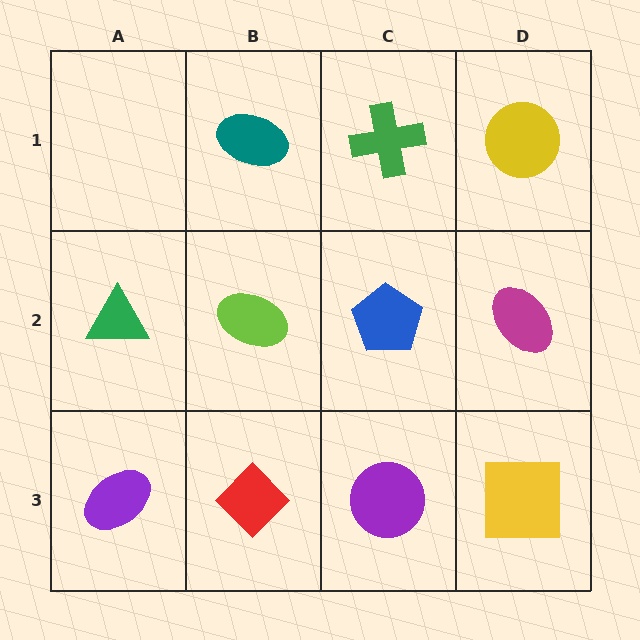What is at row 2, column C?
A blue pentagon.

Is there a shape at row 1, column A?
No, that cell is empty.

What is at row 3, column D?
A yellow square.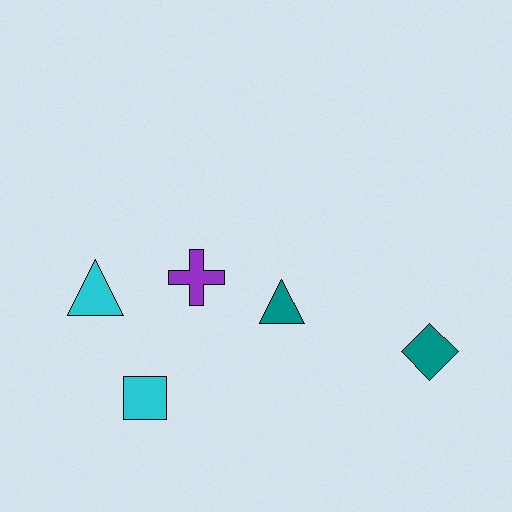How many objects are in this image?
There are 5 objects.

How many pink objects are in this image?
There are no pink objects.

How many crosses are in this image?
There is 1 cross.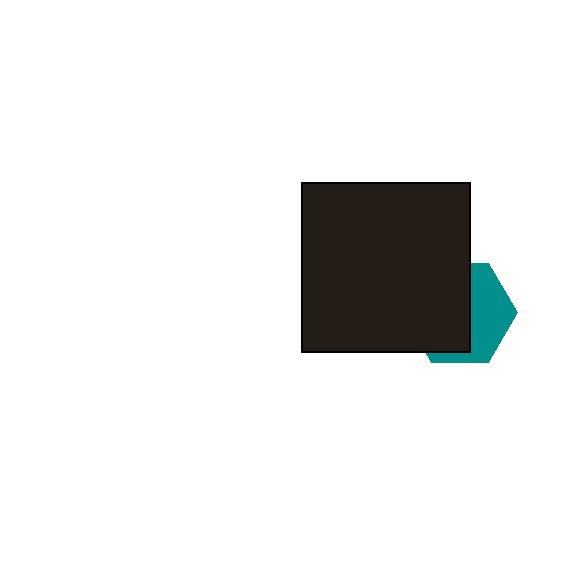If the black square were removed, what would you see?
You would see the complete teal hexagon.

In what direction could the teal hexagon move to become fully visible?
The teal hexagon could move right. That would shift it out from behind the black square entirely.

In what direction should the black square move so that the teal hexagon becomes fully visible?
The black square should move left. That is the shortest direction to clear the overlap and leave the teal hexagon fully visible.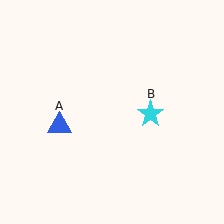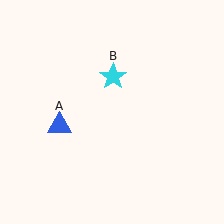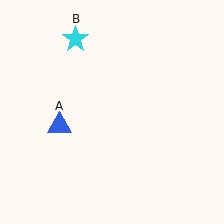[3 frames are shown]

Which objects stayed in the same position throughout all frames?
Blue triangle (object A) remained stationary.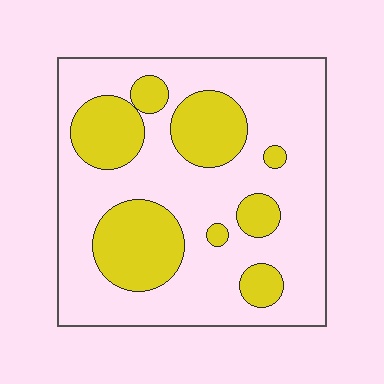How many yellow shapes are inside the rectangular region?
8.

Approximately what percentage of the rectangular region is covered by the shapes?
Approximately 30%.